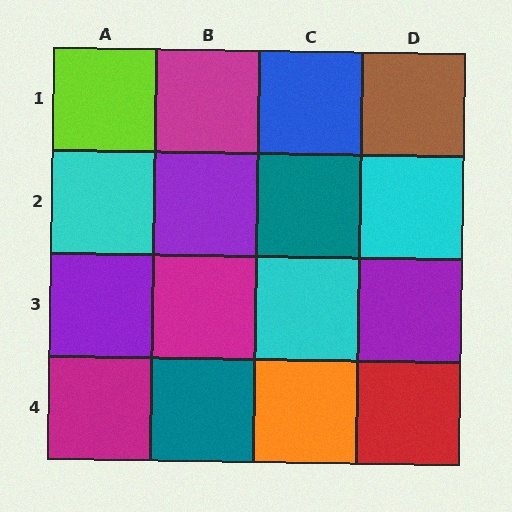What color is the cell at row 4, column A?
Magenta.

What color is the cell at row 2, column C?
Teal.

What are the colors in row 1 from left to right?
Lime, magenta, blue, brown.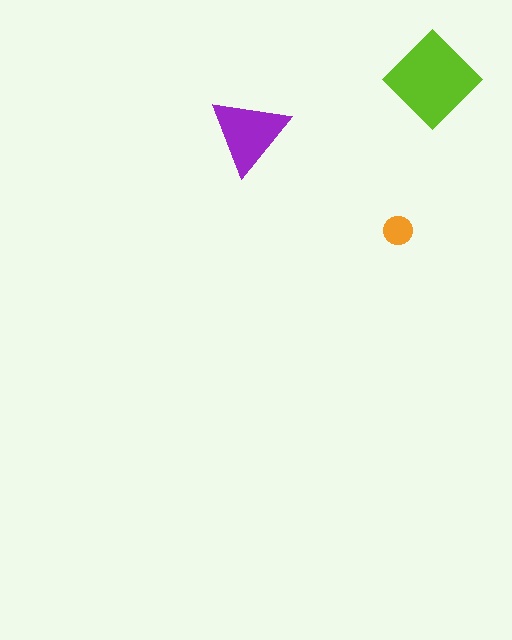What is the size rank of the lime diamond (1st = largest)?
1st.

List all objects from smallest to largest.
The orange circle, the purple triangle, the lime diamond.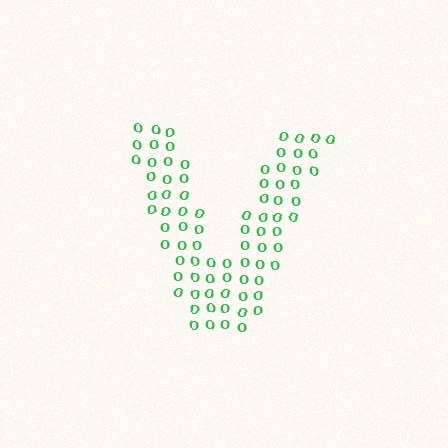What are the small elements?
The small elements are letter O's.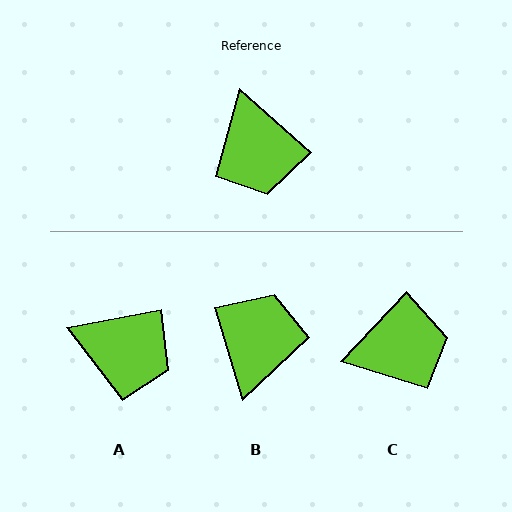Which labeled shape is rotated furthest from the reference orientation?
B, about 148 degrees away.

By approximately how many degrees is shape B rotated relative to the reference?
Approximately 148 degrees counter-clockwise.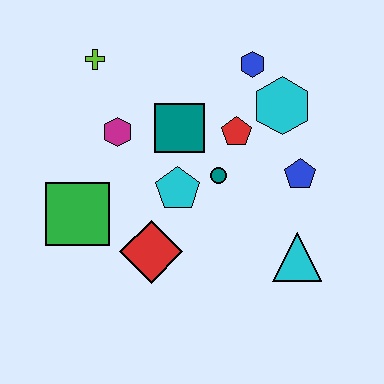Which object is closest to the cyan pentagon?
The teal circle is closest to the cyan pentagon.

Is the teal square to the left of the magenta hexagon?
No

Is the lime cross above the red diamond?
Yes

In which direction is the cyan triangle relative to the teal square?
The cyan triangle is below the teal square.